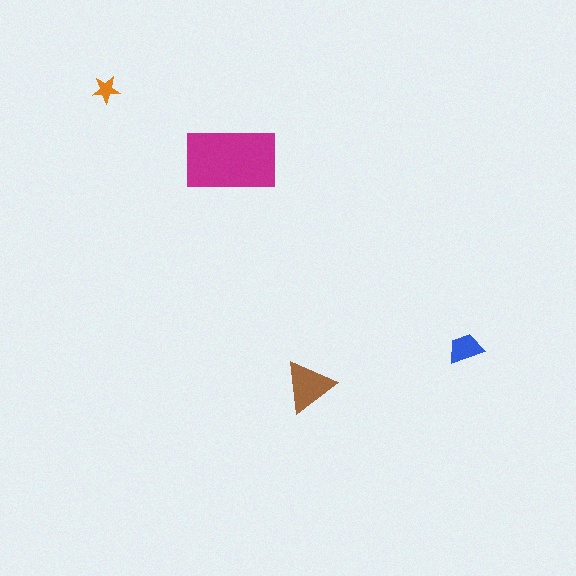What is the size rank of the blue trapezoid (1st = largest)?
3rd.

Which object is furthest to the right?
The blue trapezoid is rightmost.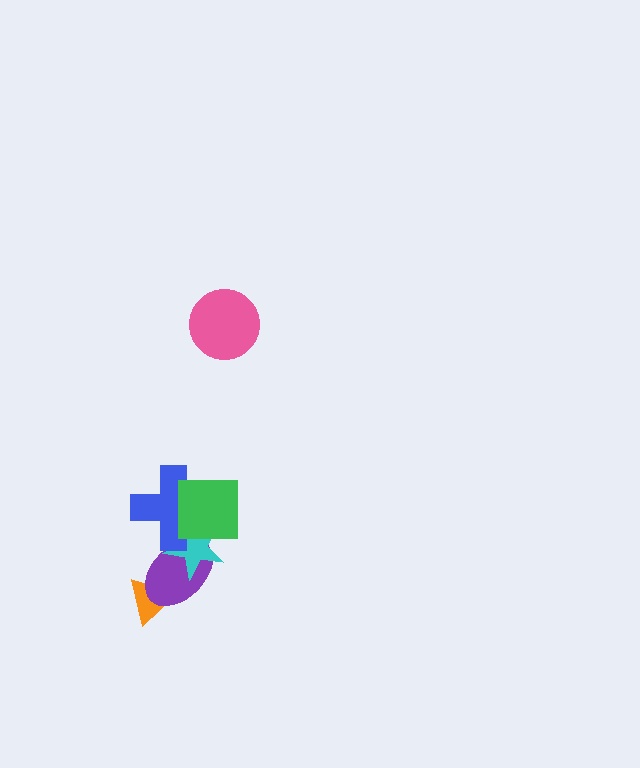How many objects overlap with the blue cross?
3 objects overlap with the blue cross.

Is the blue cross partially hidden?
Yes, it is partially covered by another shape.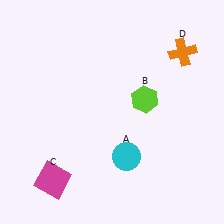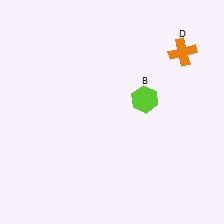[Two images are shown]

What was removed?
The magenta square (C), the cyan circle (A) were removed in Image 2.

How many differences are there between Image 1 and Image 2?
There are 2 differences between the two images.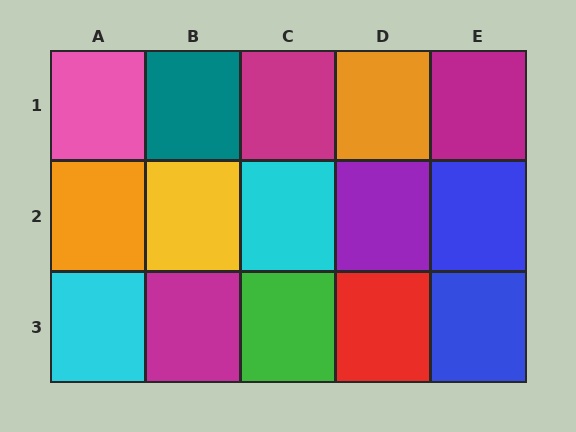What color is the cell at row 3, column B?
Magenta.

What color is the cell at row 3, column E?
Blue.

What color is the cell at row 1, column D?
Orange.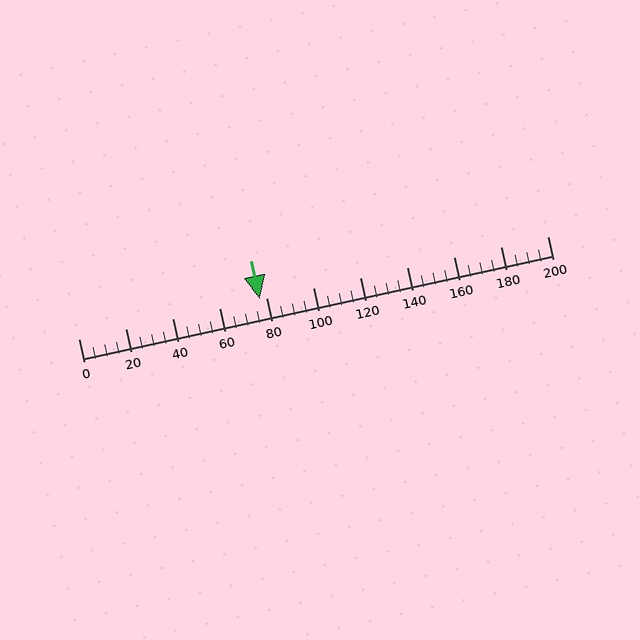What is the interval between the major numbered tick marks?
The major tick marks are spaced 20 units apart.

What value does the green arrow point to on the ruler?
The green arrow points to approximately 77.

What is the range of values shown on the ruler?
The ruler shows values from 0 to 200.